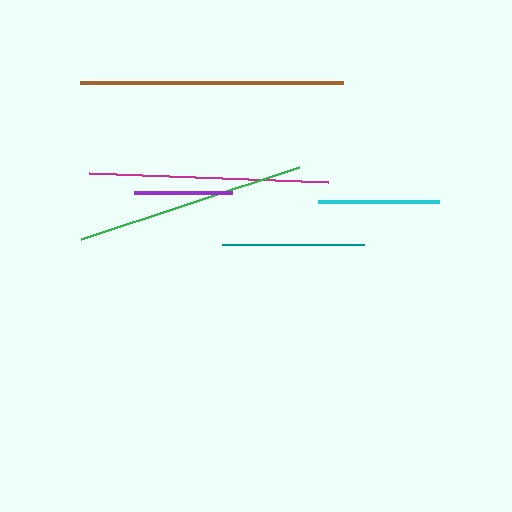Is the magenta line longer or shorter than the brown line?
The brown line is longer than the magenta line.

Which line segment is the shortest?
The purple line is the shortest at approximately 98 pixels.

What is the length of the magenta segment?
The magenta segment is approximately 240 pixels long.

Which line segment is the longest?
The brown line is the longest at approximately 264 pixels.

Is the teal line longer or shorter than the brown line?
The brown line is longer than the teal line.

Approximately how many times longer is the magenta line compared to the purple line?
The magenta line is approximately 2.5 times the length of the purple line.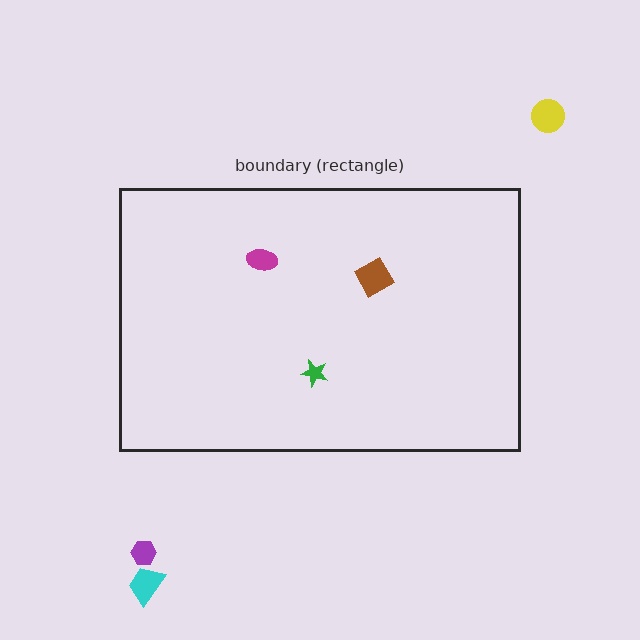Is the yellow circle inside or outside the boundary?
Outside.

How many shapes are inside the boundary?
3 inside, 3 outside.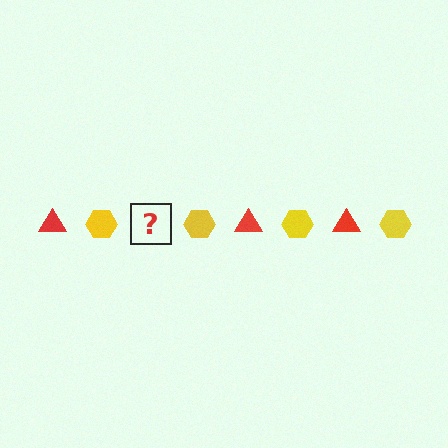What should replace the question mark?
The question mark should be replaced with a red triangle.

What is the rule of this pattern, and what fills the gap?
The rule is that the pattern alternates between red triangle and yellow hexagon. The gap should be filled with a red triangle.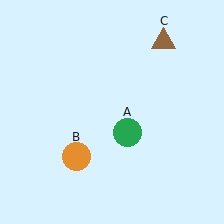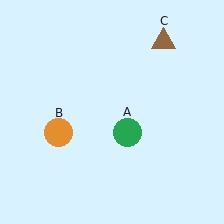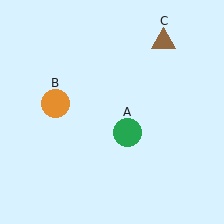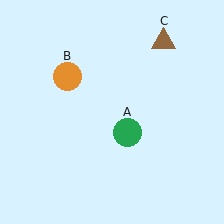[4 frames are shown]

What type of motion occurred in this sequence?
The orange circle (object B) rotated clockwise around the center of the scene.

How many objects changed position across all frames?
1 object changed position: orange circle (object B).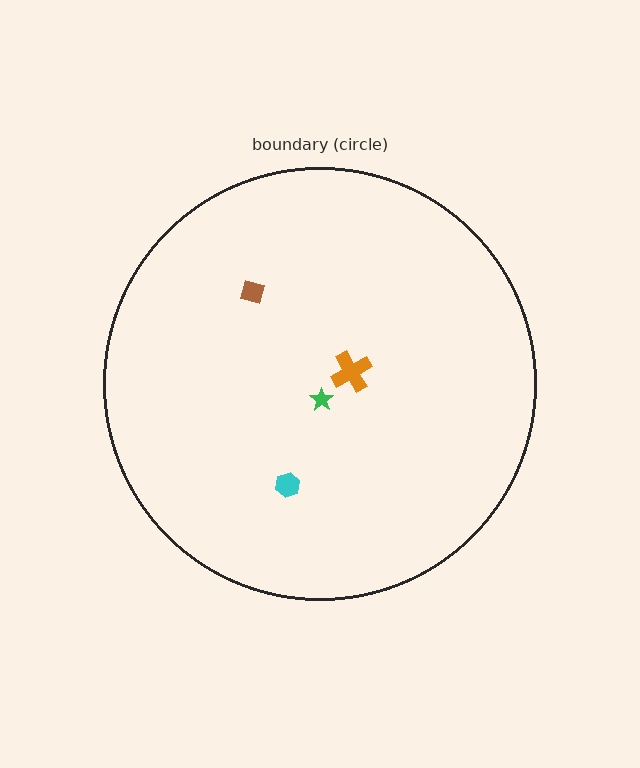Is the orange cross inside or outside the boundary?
Inside.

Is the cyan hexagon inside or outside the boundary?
Inside.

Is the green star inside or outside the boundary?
Inside.